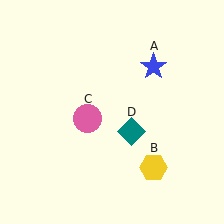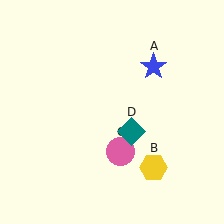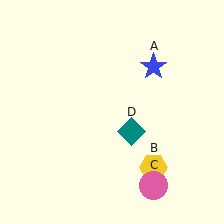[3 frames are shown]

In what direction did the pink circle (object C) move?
The pink circle (object C) moved down and to the right.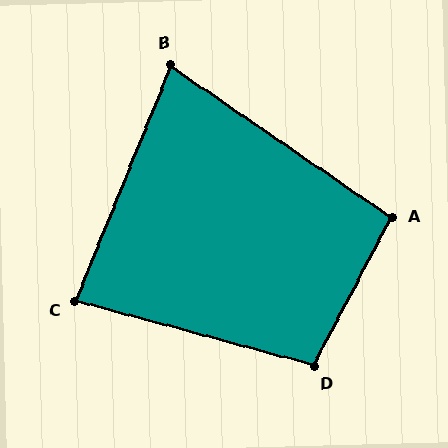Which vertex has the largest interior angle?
D, at approximately 103 degrees.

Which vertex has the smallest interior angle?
B, at approximately 77 degrees.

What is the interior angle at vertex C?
Approximately 83 degrees (acute).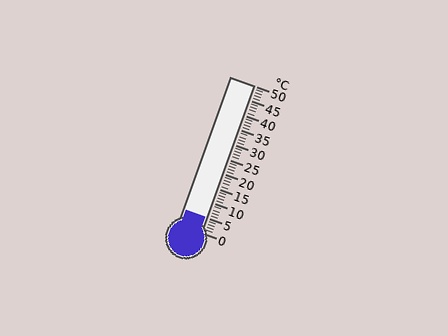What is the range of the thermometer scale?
The thermometer scale ranges from 0°C to 50°C.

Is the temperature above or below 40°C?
The temperature is below 40°C.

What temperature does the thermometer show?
The thermometer shows approximately 5°C.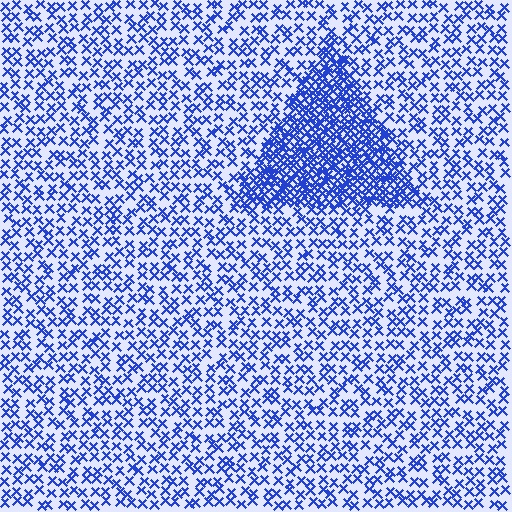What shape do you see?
I see a triangle.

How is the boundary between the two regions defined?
The boundary is defined by a change in element density (approximately 2.5x ratio). All elements are the same color, size, and shape.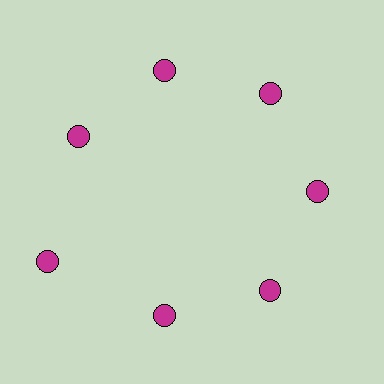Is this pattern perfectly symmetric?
No. The 7 magenta circles are arranged in a ring, but one element near the 8 o'clock position is pushed outward from the center, breaking the 7-fold rotational symmetry.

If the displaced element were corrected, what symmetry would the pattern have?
It would have 7-fold rotational symmetry — the pattern would map onto itself every 51 degrees.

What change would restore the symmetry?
The symmetry would be restored by moving it inward, back onto the ring so that all 7 circles sit at equal angles and equal distance from the center.